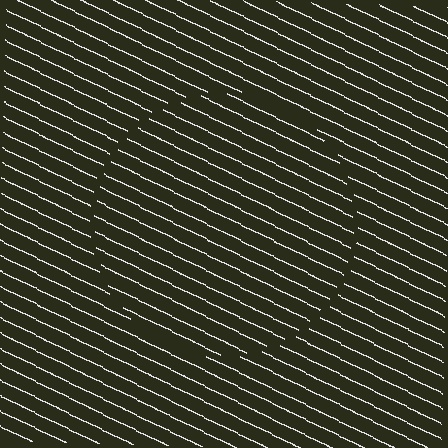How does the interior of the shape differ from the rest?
The interior of the shape contains the same grating, shifted by half a period — the contour is defined by the phase discontinuity where line-ends from the inner and outer gratings abut.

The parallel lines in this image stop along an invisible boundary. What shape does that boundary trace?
An illusory circle. The interior of the shape contains the same grating, shifted by half a period — the contour is defined by the phase discontinuity where line-ends from the inner and outer gratings abut.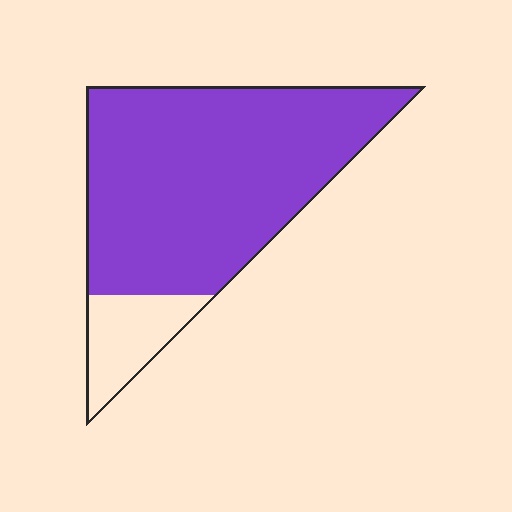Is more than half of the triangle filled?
Yes.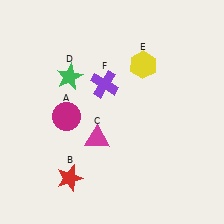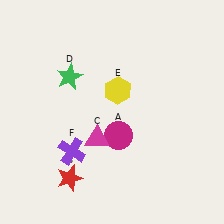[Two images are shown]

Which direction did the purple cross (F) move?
The purple cross (F) moved down.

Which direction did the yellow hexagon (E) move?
The yellow hexagon (E) moved down.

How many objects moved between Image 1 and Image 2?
3 objects moved between the two images.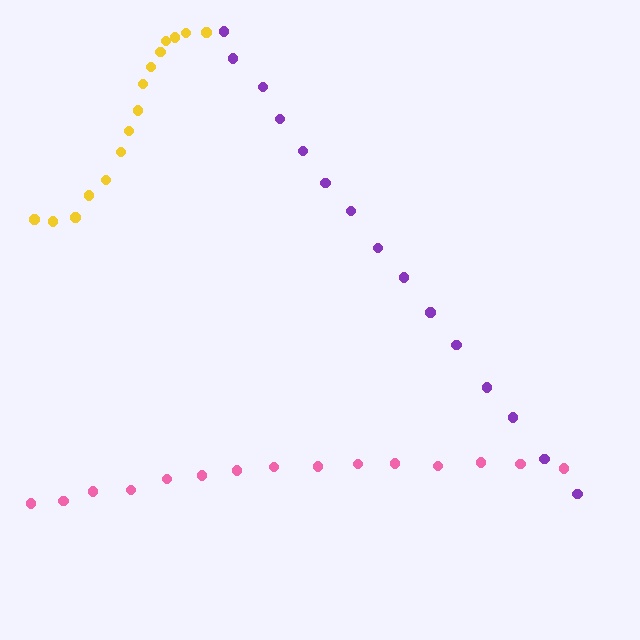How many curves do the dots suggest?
There are 3 distinct paths.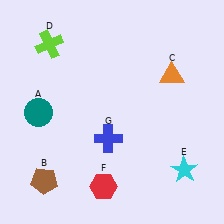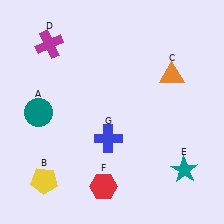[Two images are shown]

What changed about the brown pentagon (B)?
In Image 1, B is brown. In Image 2, it changed to yellow.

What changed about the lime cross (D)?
In Image 1, D is lime. In Image 2, it changed to magenta.